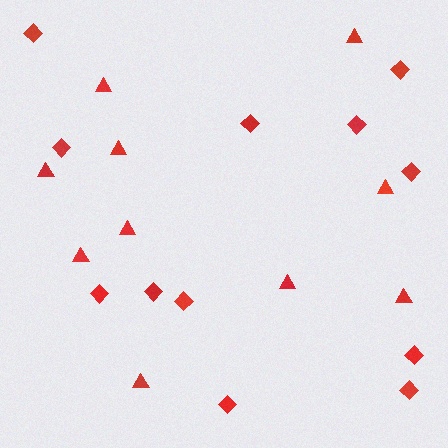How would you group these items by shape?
There are 2 groups: one group of diamonds (12) and one group of triangles (10).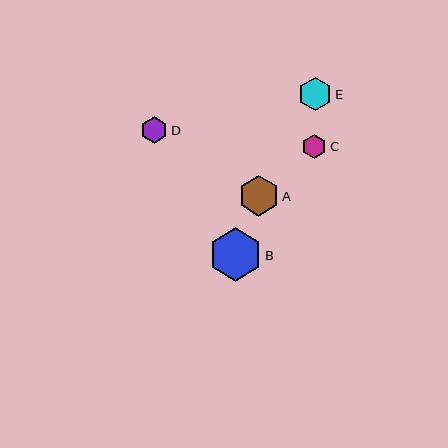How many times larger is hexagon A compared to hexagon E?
Hexagon A is approximately 1.2 times the size of hexagon E.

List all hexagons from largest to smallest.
From largest to smallest: B, A, E, D, C.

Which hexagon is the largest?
Hexagon B is the largest with a size of approximately 53 pixels.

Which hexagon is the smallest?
Hexagon C is the smallest with a size of approximately 25 pixels.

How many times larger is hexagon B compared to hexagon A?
Hexagon B is approximately 1.3 times the size of hexagon A.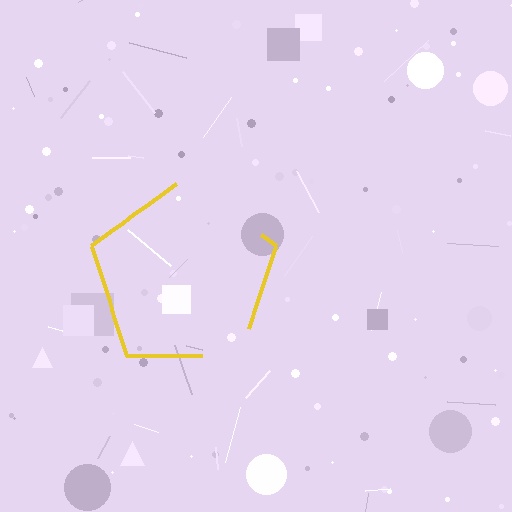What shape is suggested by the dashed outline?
The dashed outline suggests a pentagon.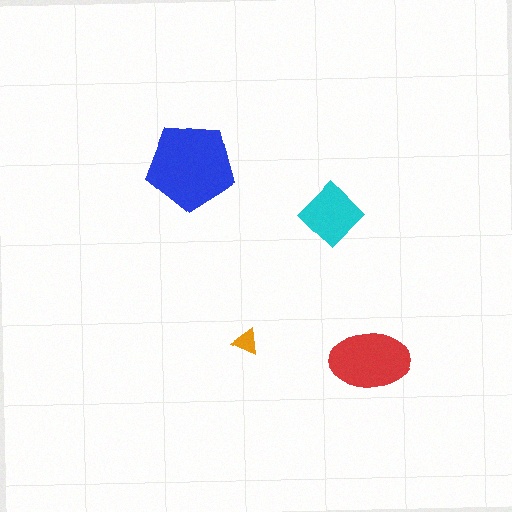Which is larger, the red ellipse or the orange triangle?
The red ellipse.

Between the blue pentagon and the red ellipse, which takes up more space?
The blue pentagon.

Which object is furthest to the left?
The blue pentagon is leftmost.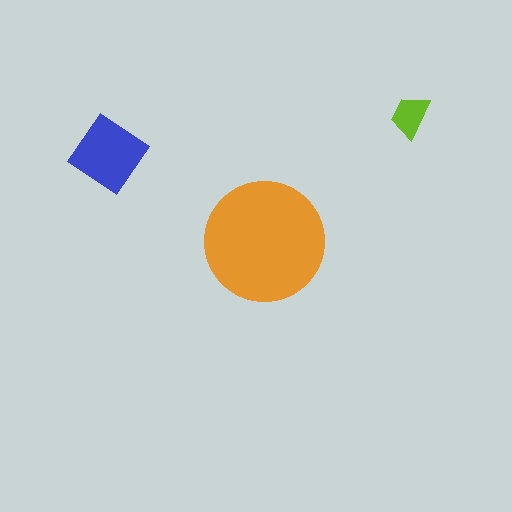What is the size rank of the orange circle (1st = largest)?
1st.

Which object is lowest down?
The orange circle is bottommost.